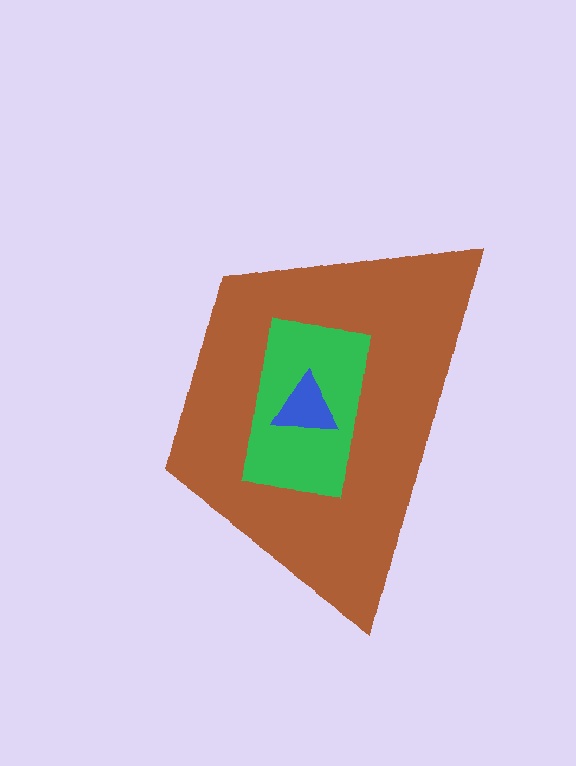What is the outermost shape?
The brown trapezoid.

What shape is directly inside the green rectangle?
The blue triangle.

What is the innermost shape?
The blue triangle.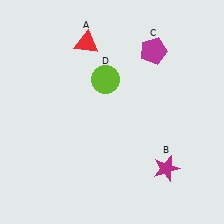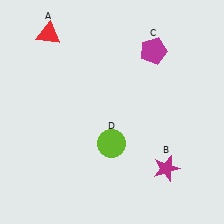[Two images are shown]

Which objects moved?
The objects that moved are: the red triangle (A), the lime circle (D).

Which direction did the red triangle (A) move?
The red triangle (A) moved left.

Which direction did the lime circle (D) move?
The lime circle (D) moved down.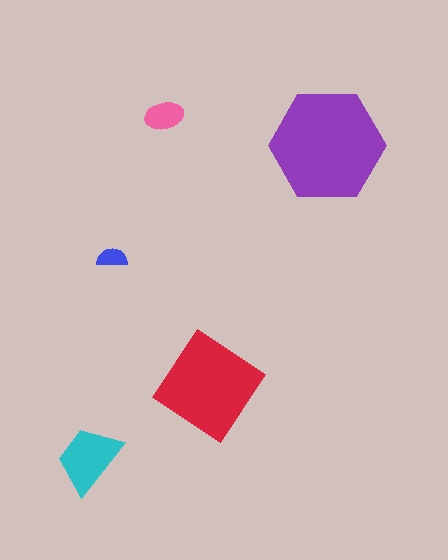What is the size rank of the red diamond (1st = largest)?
2nd.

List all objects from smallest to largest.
The blue semicircle, the pink ellipse, the cyan trapezoid, the red diamond, the purple hexagon.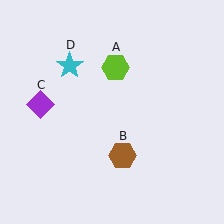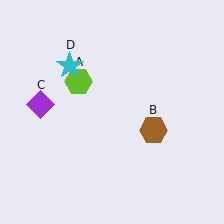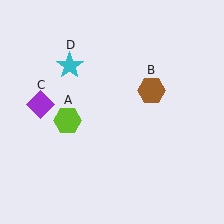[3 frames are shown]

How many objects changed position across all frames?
2 objects changed position: lime hexagon (object A), brown hexagon (object B).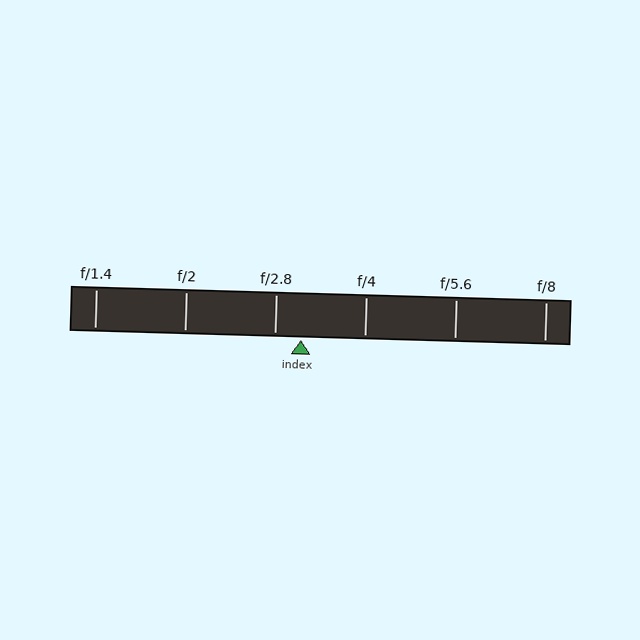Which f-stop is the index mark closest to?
The index mark is closest to f/2.8.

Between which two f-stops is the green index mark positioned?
The index mark is between f/2.8 and f/4.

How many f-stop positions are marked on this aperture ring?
There are 6 f-stop positions marked.